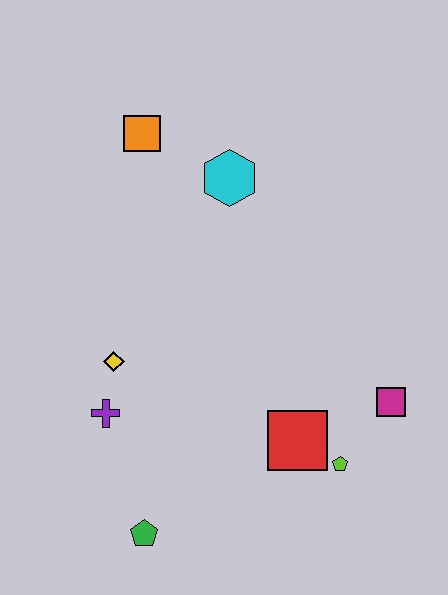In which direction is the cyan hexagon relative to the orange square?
The cyan hexagon is to the right of the orange square.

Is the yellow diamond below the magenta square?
No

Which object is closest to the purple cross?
The yellow diamond is closest to the purple cross.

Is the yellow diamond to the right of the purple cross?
Yes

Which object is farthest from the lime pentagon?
The orange square is farthest from the lime pentagon.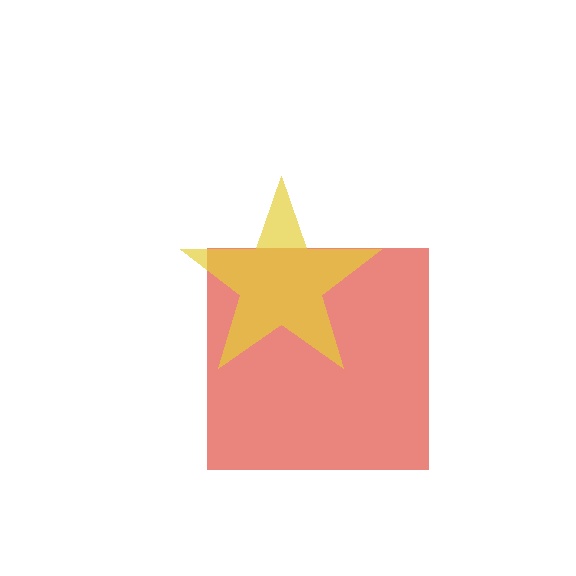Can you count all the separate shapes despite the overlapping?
Yes, there are 2 separate shapes.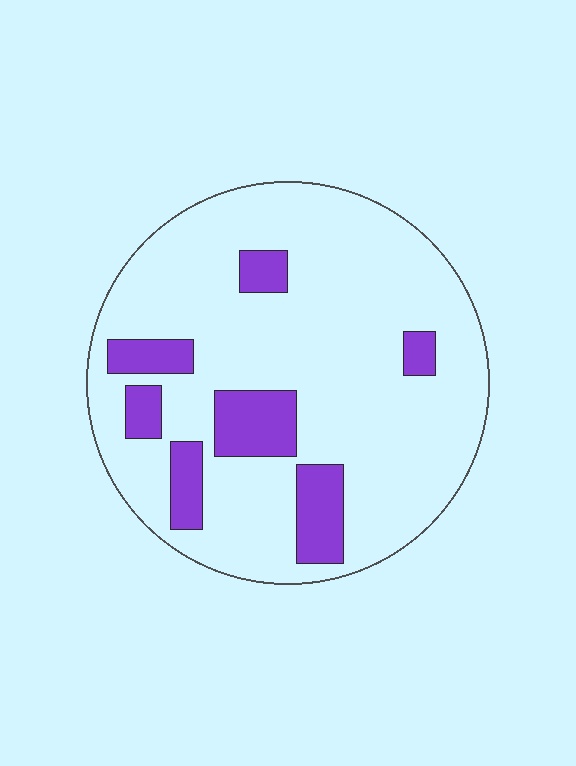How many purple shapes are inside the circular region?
7.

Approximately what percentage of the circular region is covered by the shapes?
Approximately 15%.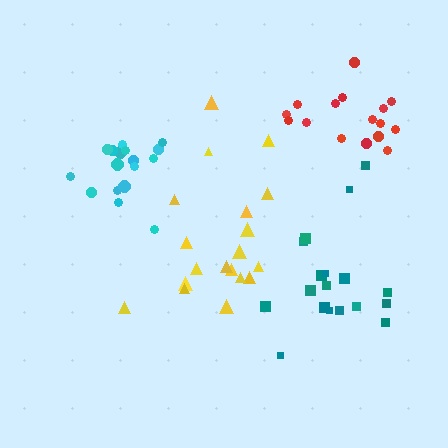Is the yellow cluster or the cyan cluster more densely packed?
Cyan.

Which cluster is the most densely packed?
Cyan.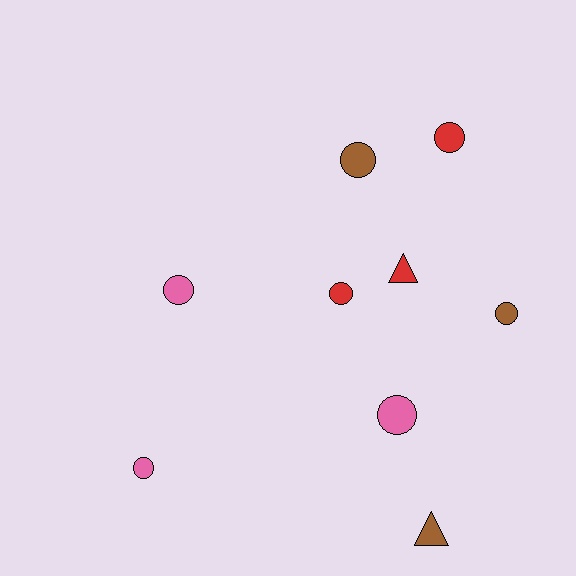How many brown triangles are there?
There is 1 brown triangle.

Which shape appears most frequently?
Circle, with 7 objects.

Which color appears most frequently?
Red, with 3 objects.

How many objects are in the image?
There are 9 objects.